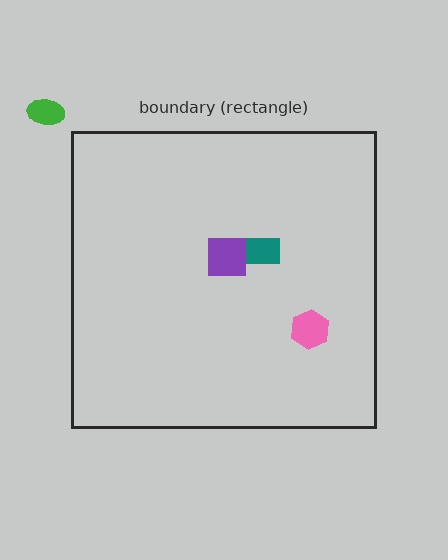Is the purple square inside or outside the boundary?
Inside.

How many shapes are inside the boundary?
3 inside, 1 outside.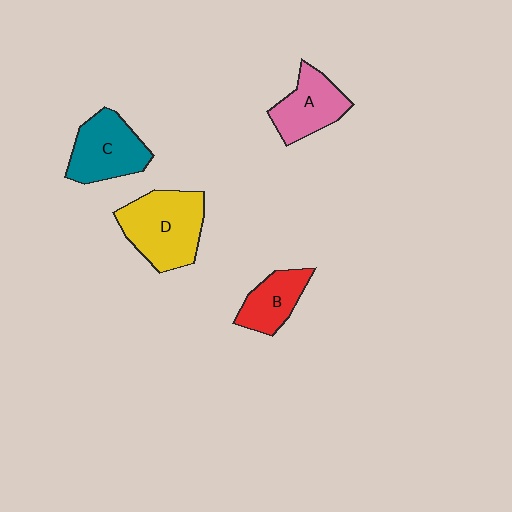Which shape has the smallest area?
Shape B (red).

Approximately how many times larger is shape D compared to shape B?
Approximately 1.8 times.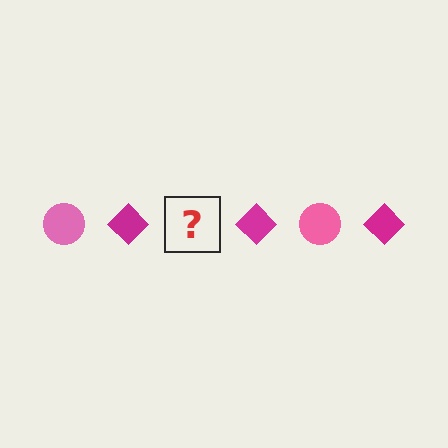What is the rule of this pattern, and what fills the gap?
The rule is that the pattern alternates between pink circle and magenta diamond. The gap should be filled with a pink circle.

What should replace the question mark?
The question mark should be replaced with a pink circle.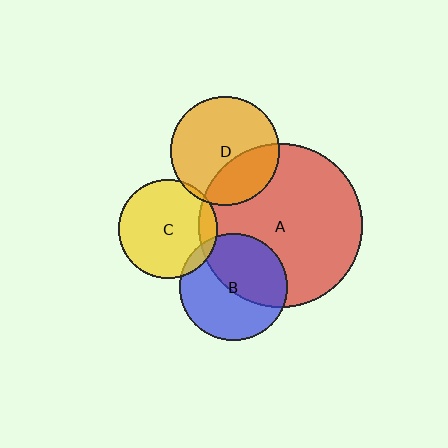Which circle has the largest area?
Circle A (red).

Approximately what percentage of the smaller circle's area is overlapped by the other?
Approximately 30%.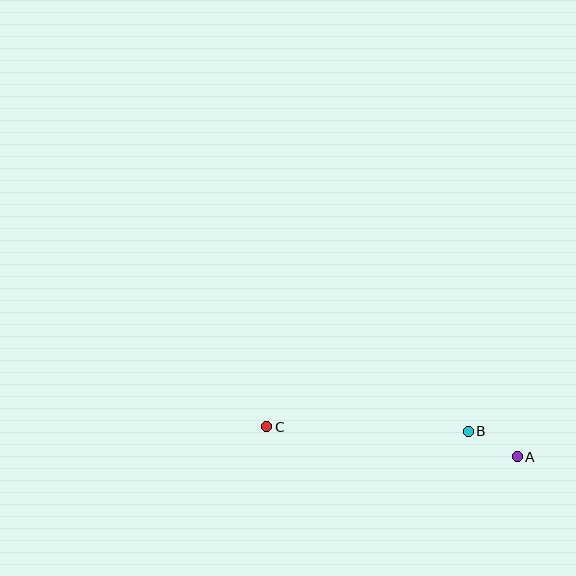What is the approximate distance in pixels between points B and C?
The distance between B and C is approximately 201 pixels.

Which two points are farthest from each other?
Points A and C are farthest from each other.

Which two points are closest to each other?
Points A and B are closest to each other.